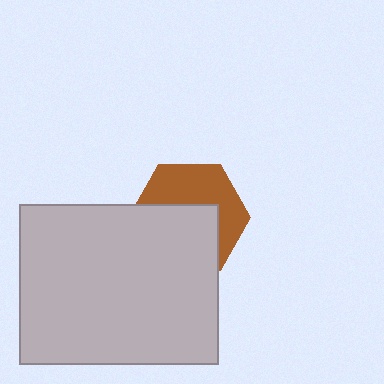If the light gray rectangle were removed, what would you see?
You would see the complete brown hexagon.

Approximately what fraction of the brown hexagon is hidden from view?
Roughly 53% of the brown hexagon is hidden behind the light gray rectangle.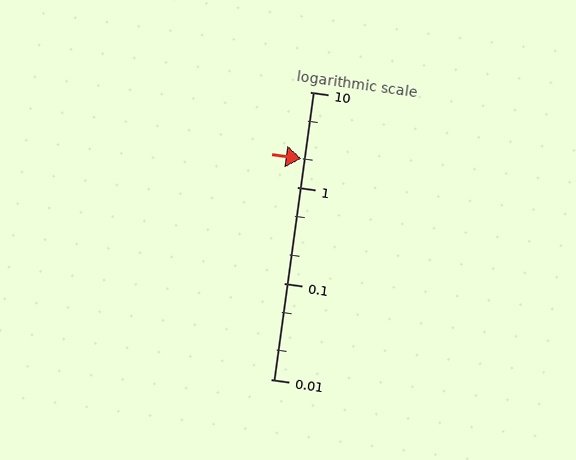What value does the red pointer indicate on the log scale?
The pointer indicates approximately 2.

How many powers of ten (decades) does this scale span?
The scale spans 3 decades, from 0.01 to 10.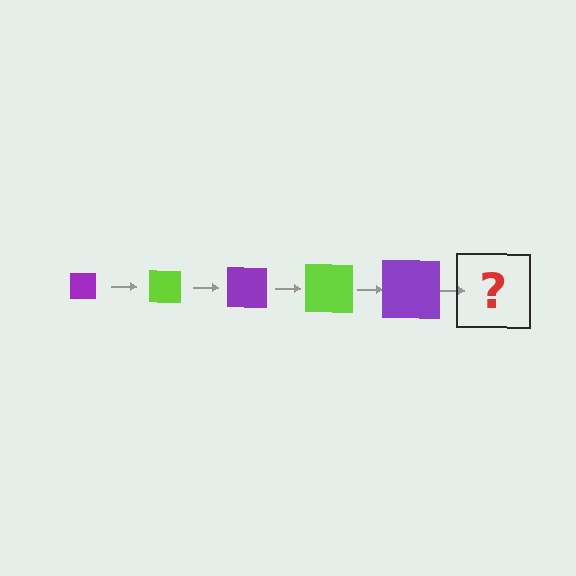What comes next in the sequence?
The next element should be a lime square, larger than the previous one.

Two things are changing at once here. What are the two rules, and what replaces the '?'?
The two rules are that the square grows larger each step and the color cycles through purple and lime. The '?' should be a lime square, larger than the previous one.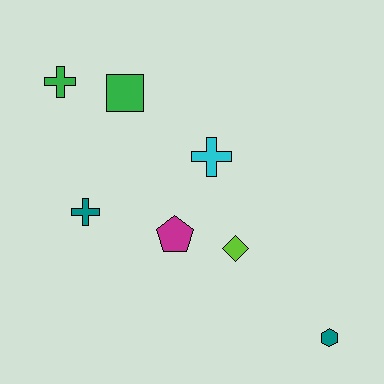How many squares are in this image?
There is 1 square.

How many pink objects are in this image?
There are no pink objects.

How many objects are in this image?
There are 7 objects.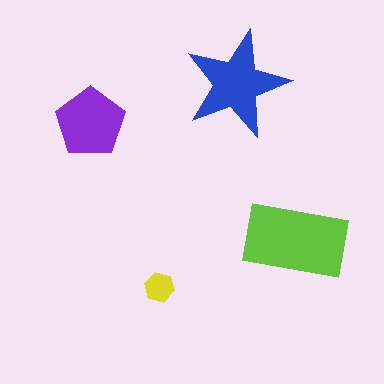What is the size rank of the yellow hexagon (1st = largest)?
4th.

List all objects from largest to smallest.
The lime rectangle, the blue star, the purple pentagon, the yellow hexagon.